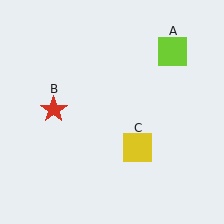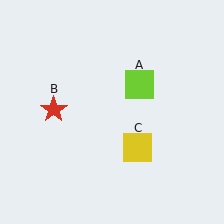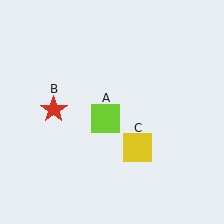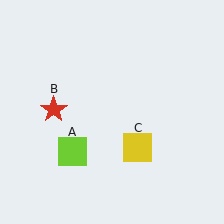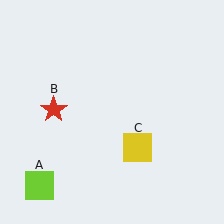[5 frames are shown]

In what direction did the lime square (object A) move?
The lime square (object A) moved down and to the left.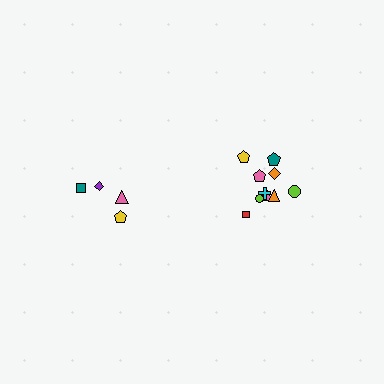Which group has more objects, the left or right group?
The right group.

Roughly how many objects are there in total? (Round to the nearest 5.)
Roughly 15 objects in total.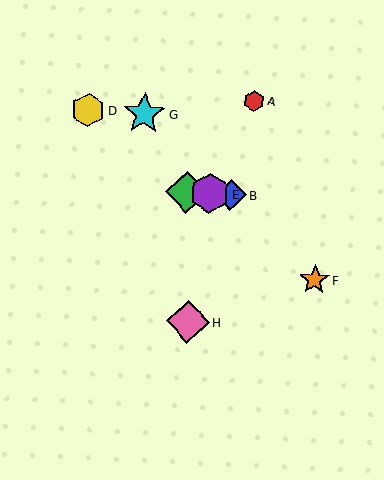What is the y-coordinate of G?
Object G is at y≈114.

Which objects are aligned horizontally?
Objects B, C, E are aligned horizontally.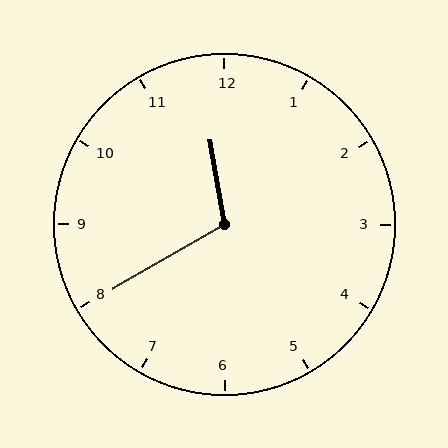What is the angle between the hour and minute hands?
Approximately 110 degrees.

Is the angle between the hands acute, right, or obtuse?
It is obtuse.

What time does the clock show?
11:40.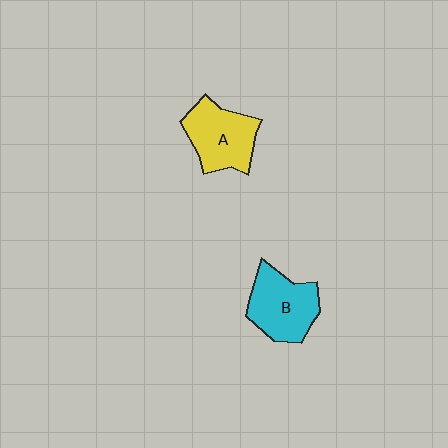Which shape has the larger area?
Shape B (cyan).